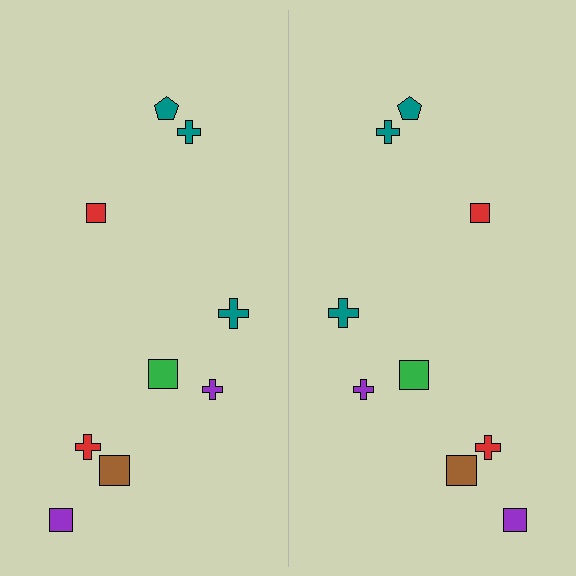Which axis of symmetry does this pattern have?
The pattern has a vertical axis of symmetry running through the center of the image.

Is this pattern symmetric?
Yes, this pattern has bilateral (reflection) symmetry.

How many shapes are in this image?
There are 18 shapes in this image.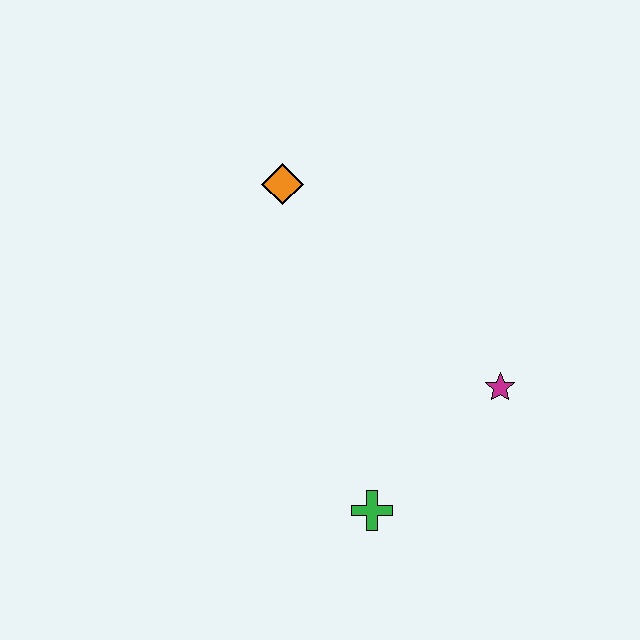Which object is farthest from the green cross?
The orange diamond is farthest from the green cross.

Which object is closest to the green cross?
The magenta star is closest to the green cross.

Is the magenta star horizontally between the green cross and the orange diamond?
No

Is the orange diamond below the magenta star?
No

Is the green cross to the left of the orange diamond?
No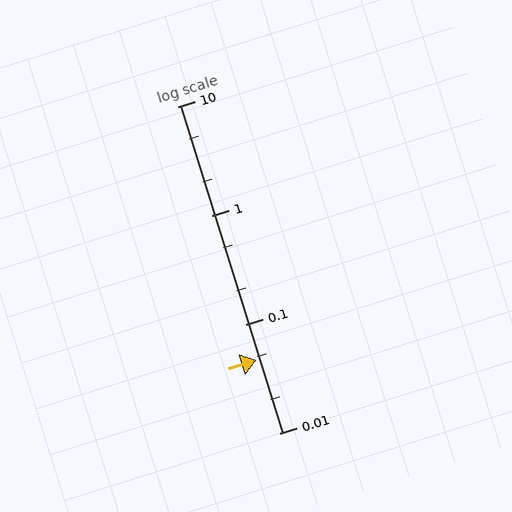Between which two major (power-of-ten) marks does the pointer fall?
The pointer is between 0.01 and 0.1.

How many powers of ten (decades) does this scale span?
The scale spans 3 decades, from 0.01 to 10.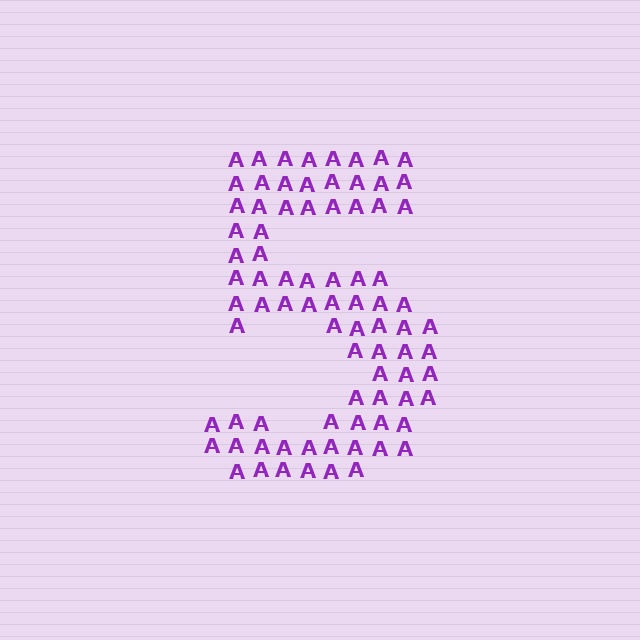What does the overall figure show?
The overall figure shows the digit 5.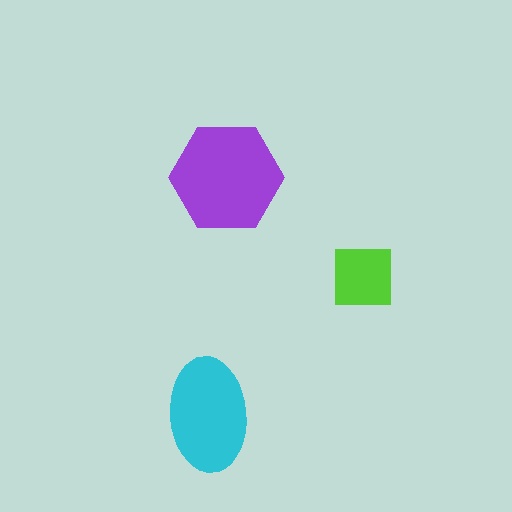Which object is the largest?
The purple hexagon.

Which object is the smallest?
The lime square.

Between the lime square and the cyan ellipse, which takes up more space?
The cyan ellipse.